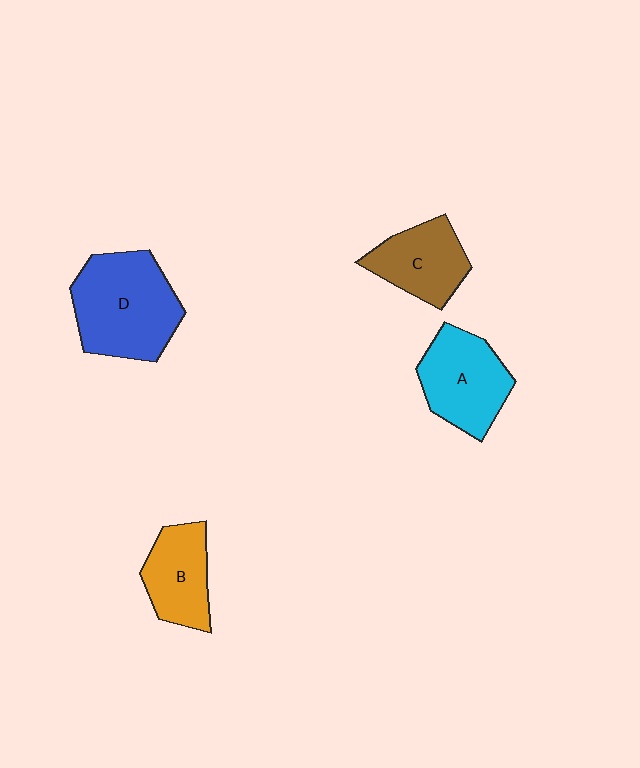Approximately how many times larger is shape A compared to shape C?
Approximately 1.2 times.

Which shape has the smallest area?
Shape B (orange).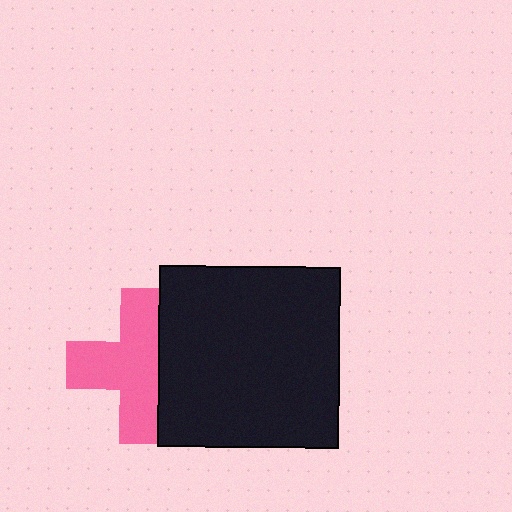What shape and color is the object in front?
The object in front is a black square.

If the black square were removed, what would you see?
You would see the complete pink cross.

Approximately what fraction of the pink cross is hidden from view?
Roughly 33% of the pink cross is hidden behind the black square.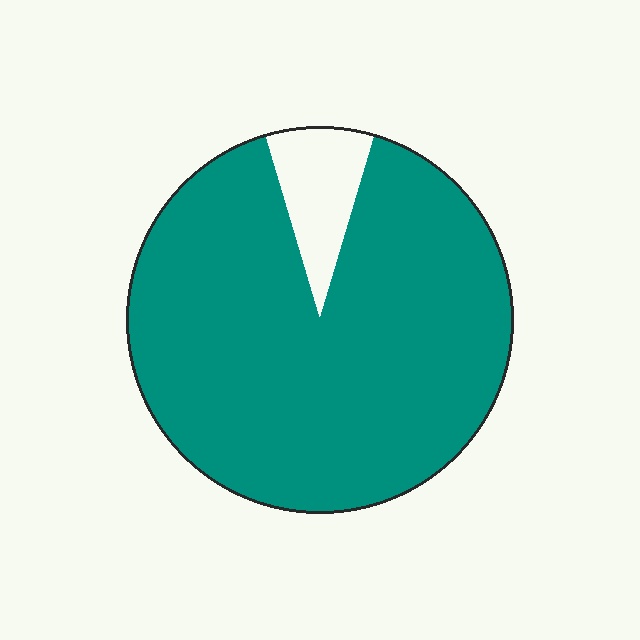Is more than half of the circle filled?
Yes.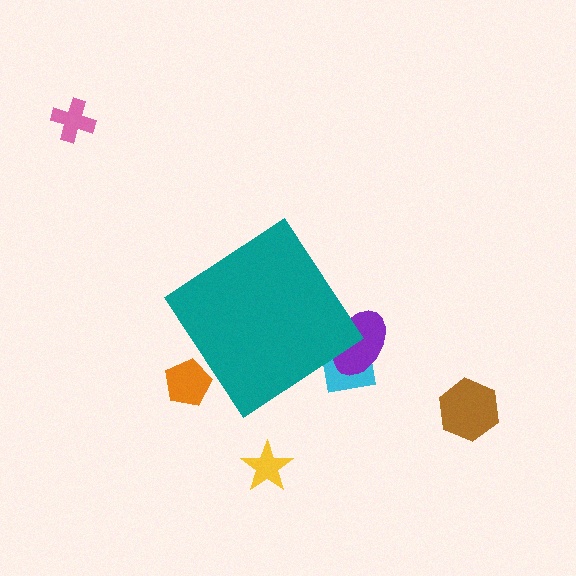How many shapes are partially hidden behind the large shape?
3 shapes are partially hidden.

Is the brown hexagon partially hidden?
No, the brown hexagon is fully visible.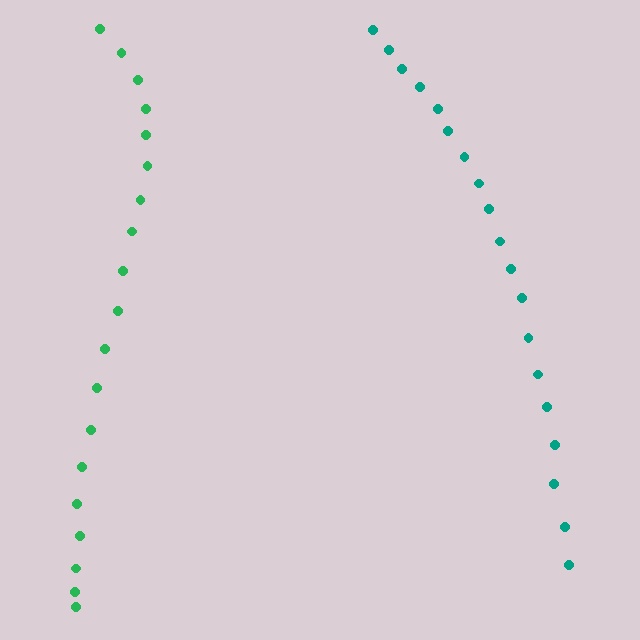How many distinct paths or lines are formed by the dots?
There are 2 distinct paths.